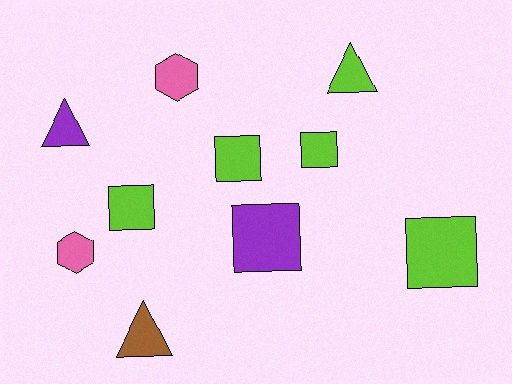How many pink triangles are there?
There are no pink triangles.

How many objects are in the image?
There are 10 objects.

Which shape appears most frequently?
Square, with 5 objects.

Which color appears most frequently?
Lime, with 5 objects.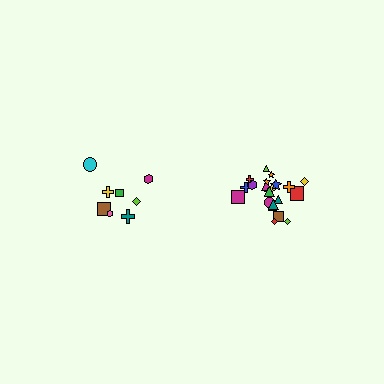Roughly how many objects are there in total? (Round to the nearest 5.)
Roughly 30 objects in total.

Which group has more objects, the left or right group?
The right group.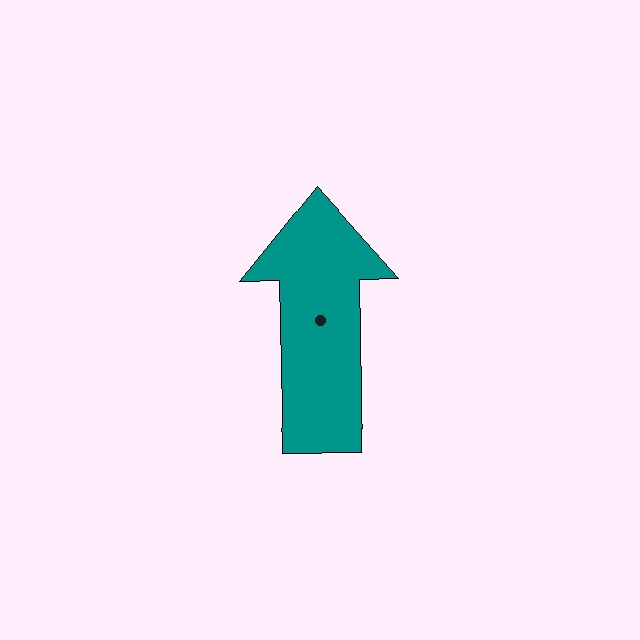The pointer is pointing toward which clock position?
Roughly 12 o'clock.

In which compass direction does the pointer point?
North.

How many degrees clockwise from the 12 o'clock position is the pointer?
Approximately 359 degrees.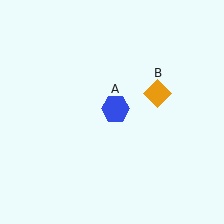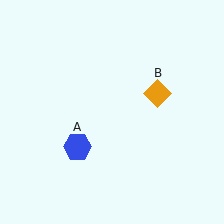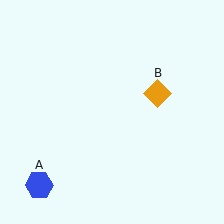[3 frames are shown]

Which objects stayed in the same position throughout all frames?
Orange diamond (object B) remained stationary.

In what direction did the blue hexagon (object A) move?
The blue hexagon (object A) moved down and to the left.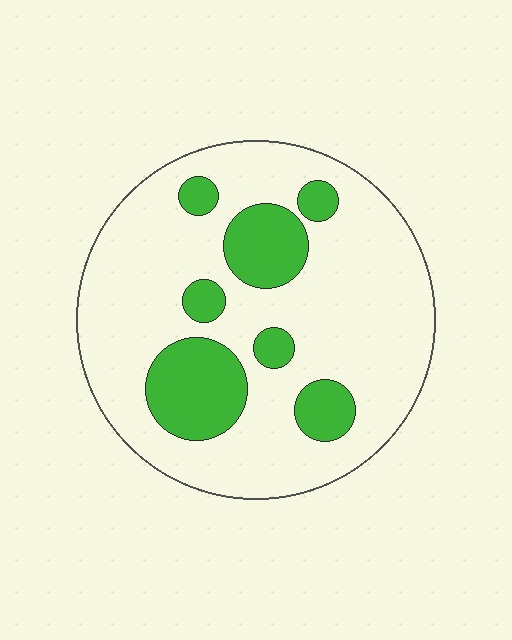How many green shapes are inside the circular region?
7.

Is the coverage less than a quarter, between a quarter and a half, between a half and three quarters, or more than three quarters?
Less than a quarter.